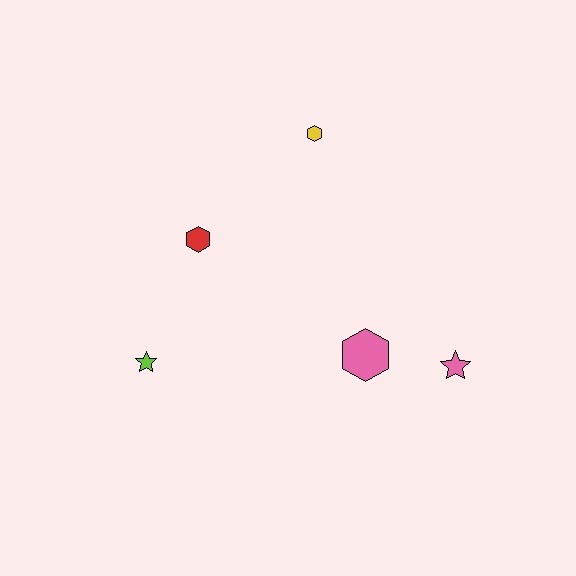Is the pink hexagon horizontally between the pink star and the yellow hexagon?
Yes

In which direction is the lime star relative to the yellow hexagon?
The lime star is below the yellow hexagon.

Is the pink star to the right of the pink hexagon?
Yes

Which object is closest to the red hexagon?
The lime star is closest to the red hexagon.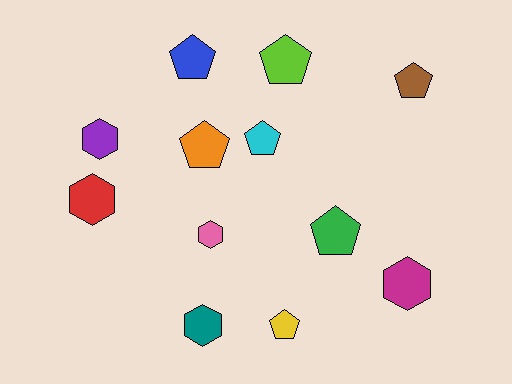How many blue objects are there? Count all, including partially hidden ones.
There is 1 blue object.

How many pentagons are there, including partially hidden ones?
There are 7 pentagons.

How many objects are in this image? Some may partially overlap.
There are 12 objects.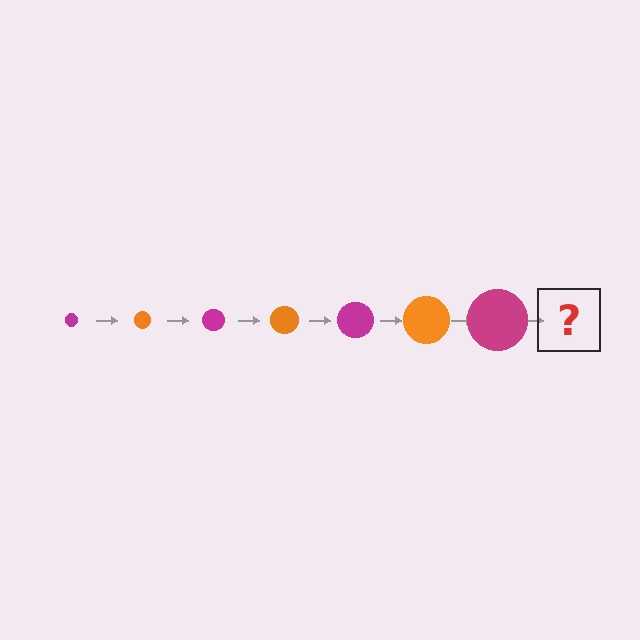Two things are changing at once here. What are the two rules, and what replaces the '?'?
The two rules are that the circle grows larger each step and the color cycles through magenta and orange. The '?' should be an orange circle, larger than the previous one.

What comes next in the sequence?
The next element should be an orange circle, larger than the previous one.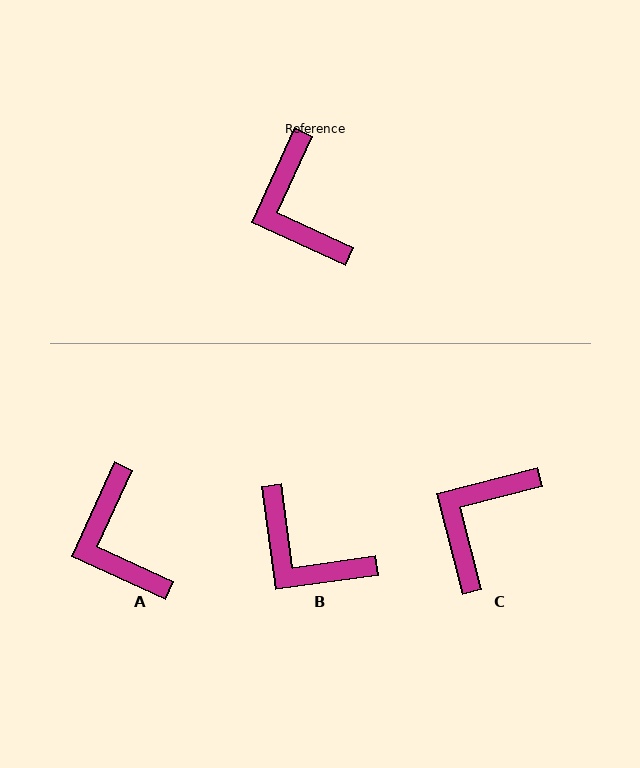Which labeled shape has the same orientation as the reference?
A.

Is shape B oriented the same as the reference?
No, it is off by about 32 degrees.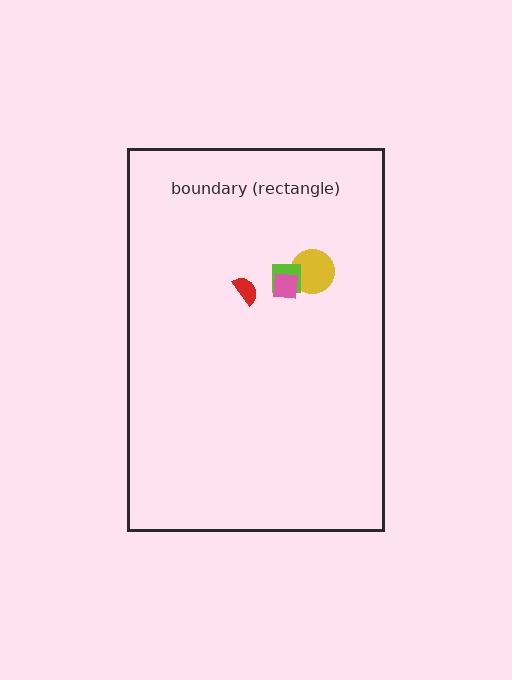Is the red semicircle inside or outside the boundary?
Inside.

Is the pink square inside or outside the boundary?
Inside.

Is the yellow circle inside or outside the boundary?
Inside.